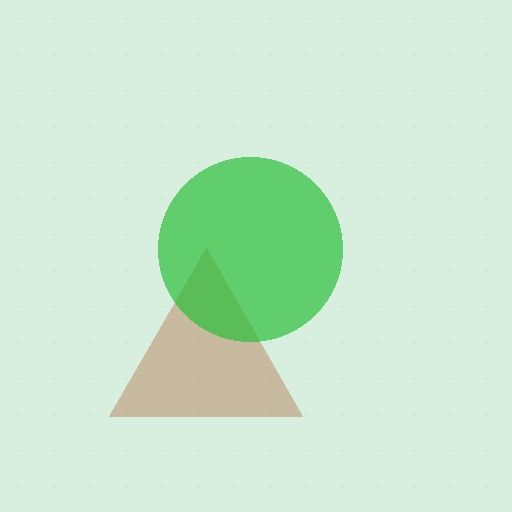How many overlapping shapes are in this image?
There are 2 overlapping shapes in the image.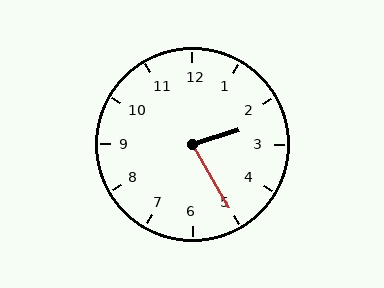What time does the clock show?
2:25.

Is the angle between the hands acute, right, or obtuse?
It is acute.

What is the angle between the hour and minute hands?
Approximately 78 degrees.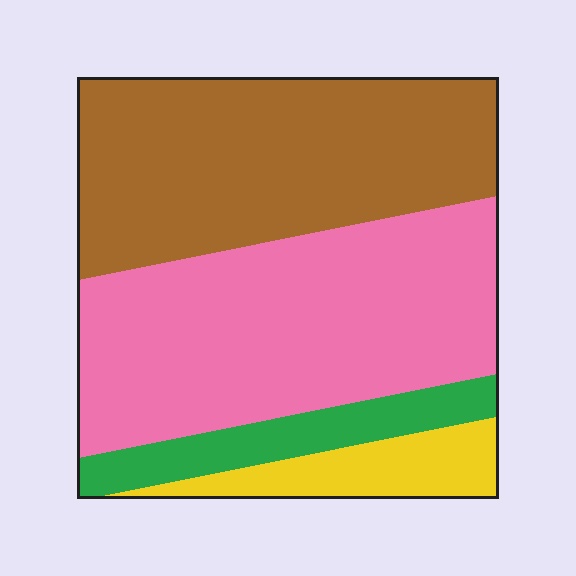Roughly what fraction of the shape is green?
Green covers about 10% of the shape.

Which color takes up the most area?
Pink, at roughly 40%.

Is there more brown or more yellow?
Brown.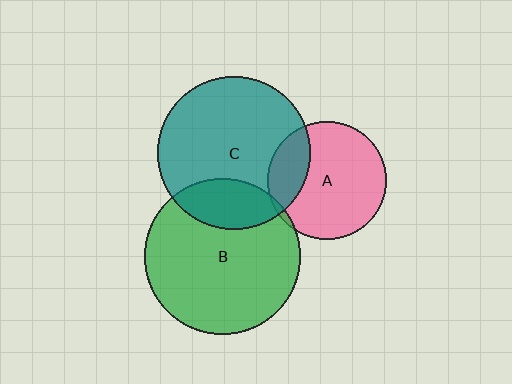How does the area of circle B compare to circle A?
Approximately 1.7 times.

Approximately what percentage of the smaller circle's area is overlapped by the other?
Approximately 25%.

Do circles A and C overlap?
Yes.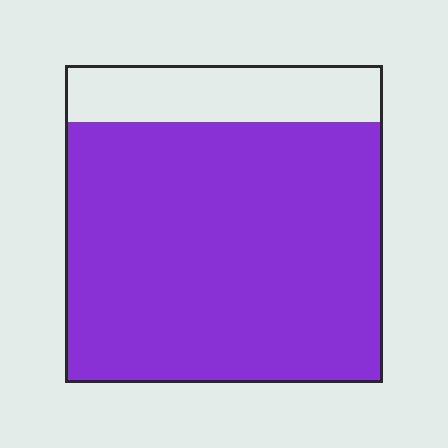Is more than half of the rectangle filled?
Yes.